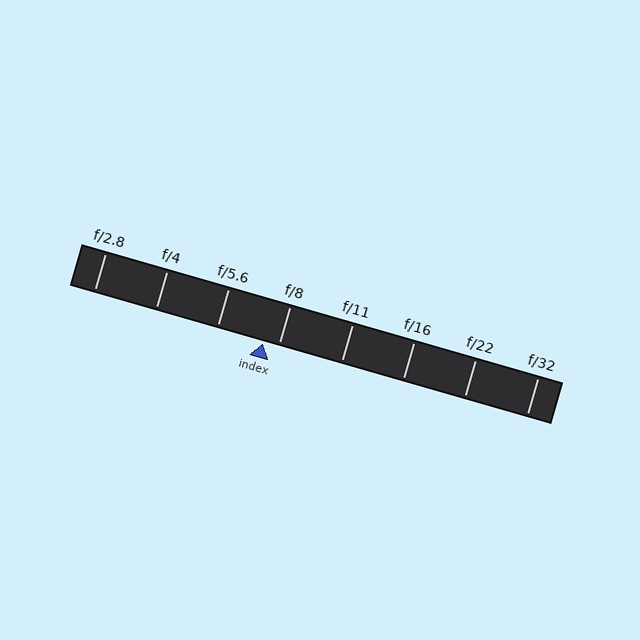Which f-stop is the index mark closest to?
The index mark is closest to f/8.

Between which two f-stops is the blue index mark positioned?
The index mark is between f/5.6 and f/8.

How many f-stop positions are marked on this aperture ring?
There are 8 f-stop positions marked.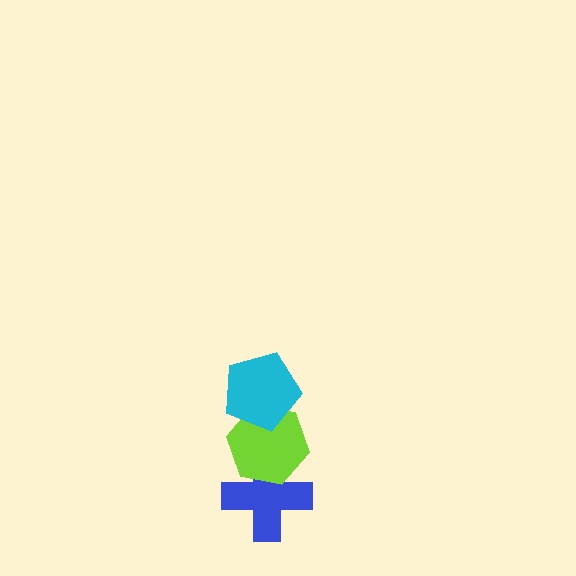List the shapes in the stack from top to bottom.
From top to bottom: the cyan pentagon, the lime hexagon, the blue cross.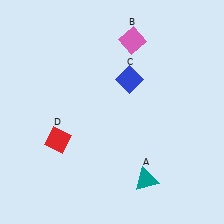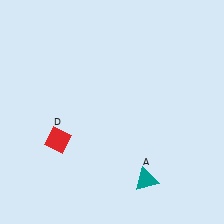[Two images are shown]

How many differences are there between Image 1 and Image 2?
There are 2 differences between the two images.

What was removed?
The blue diamond (C), the pink diamond (B) were removed in Image 2.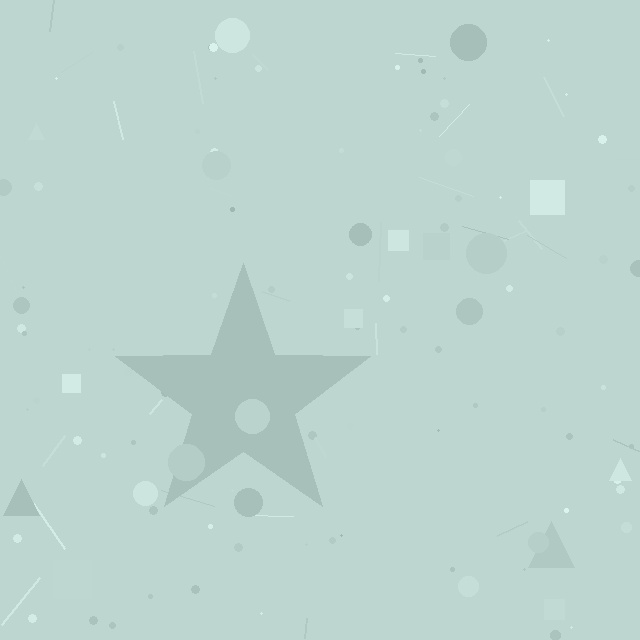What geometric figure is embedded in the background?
A star is embedded in the background.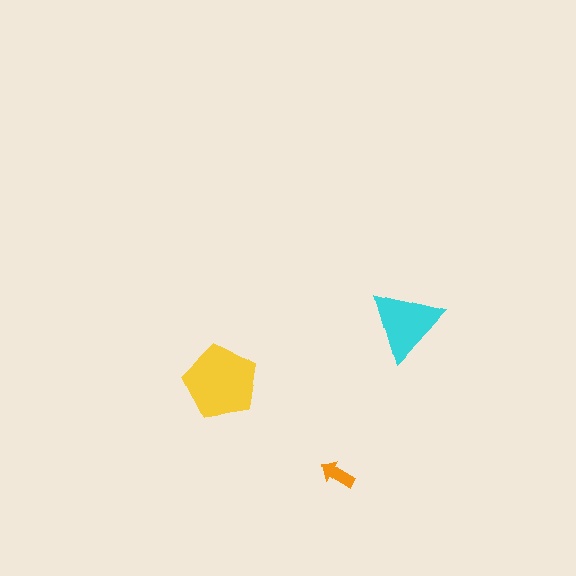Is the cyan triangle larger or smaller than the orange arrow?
Larger.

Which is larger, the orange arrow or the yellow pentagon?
The yellow pentagon.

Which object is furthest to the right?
The cyan triangle is rightmost.